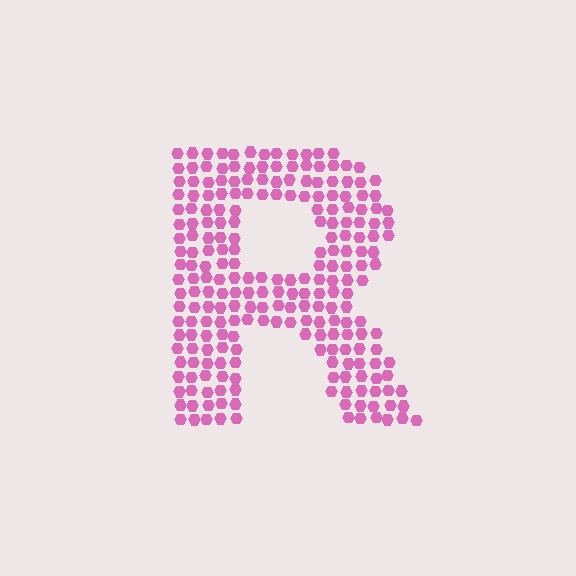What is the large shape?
The large shape is the letter R.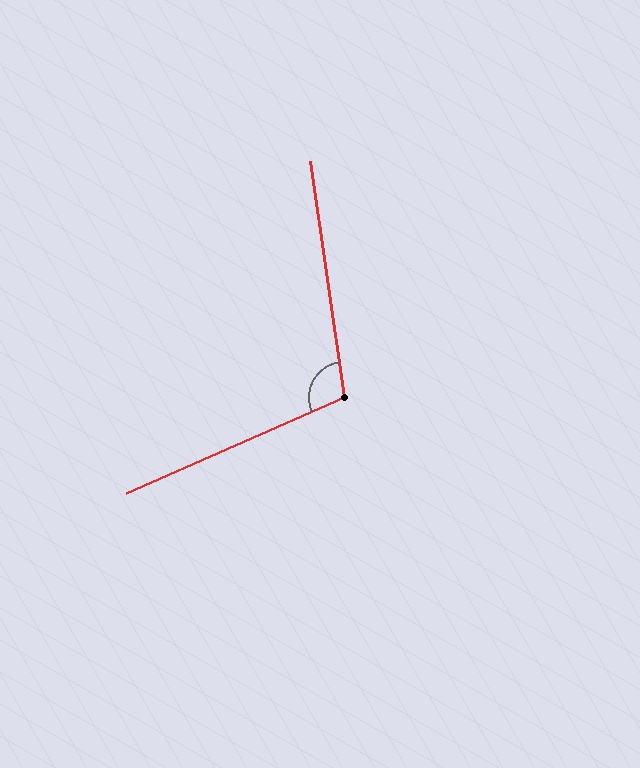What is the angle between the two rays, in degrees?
Approximately 106 degrees.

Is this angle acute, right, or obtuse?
It is obtuse.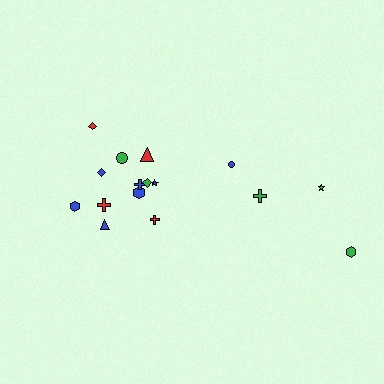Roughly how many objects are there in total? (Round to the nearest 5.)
Roughly 15 objects in total.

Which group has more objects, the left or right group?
The left group.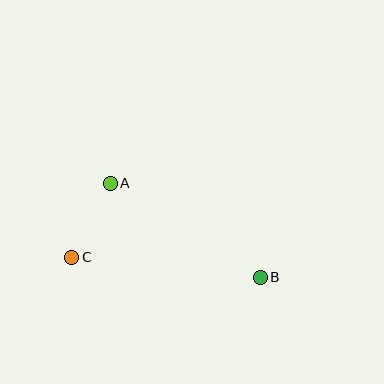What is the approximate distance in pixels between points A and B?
The distance between A and B is approximately 177 pixels.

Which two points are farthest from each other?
Points B and C are farthest from each other.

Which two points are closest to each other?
Points A and C are closest to each other.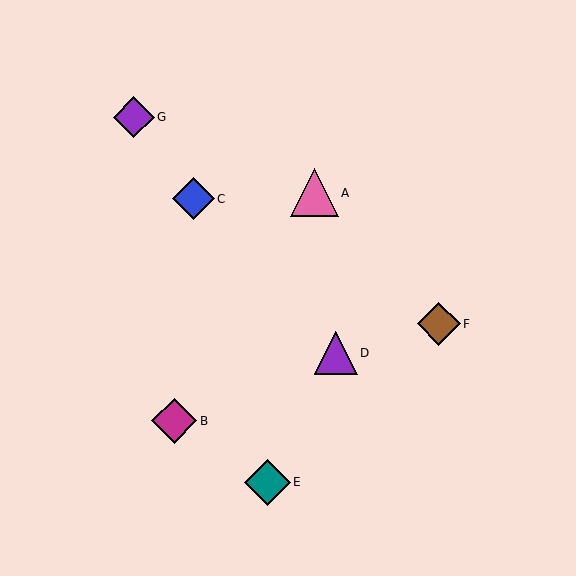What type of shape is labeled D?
Shape D is a purple triangle.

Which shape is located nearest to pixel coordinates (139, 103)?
The purple diamond (labeled G) at (134, 117) is nearest to that location.